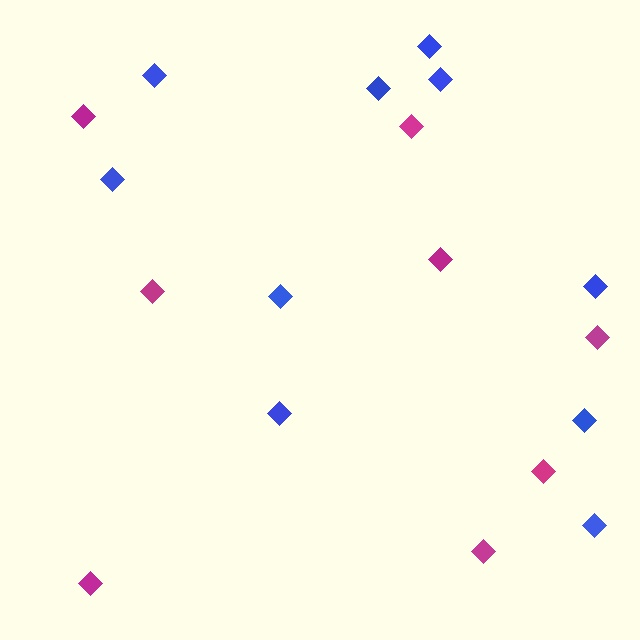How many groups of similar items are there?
There are 2 groups: one group of magenta diamonds (8) and one group of blue diamonds (10).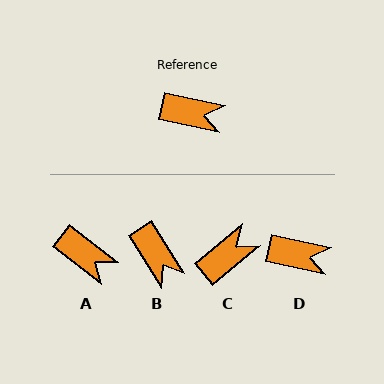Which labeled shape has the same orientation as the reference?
D.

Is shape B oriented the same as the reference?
No, it is off by about 46 degrees.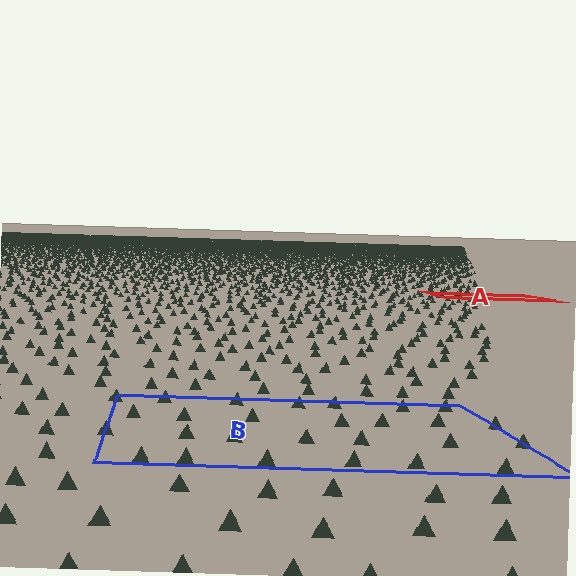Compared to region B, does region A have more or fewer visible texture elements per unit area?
Region A has more texture elements per unit area — they are packed more densely because it is farther away.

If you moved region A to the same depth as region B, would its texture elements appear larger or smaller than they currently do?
They would appear larger. At a closer depth, the same texture elements are projected at a bigger on-screen size.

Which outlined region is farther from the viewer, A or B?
Region A is farther from the viewer — the texture elements inside it appear smaller and more densely packed.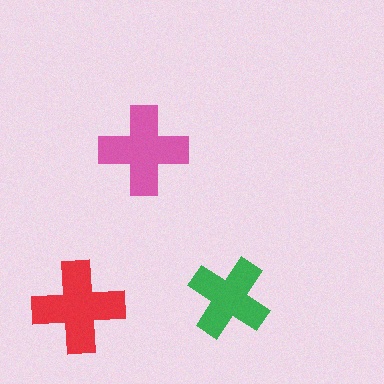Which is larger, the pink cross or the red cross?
The red one.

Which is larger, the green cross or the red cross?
The red one.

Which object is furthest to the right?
The green cross is rightmost.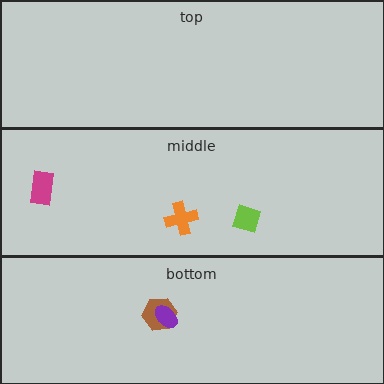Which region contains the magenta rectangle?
The middle region.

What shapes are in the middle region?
The lime diamond, the orange cross, the magenta rectangle.